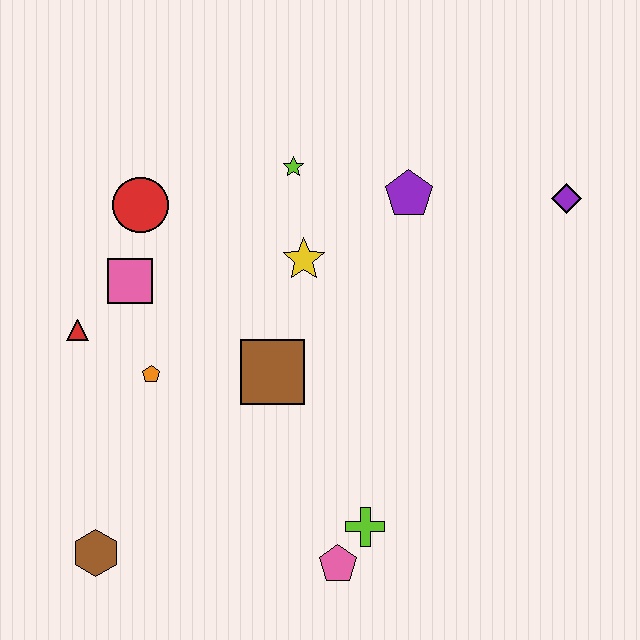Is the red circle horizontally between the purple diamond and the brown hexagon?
Yes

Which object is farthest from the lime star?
The brown hexagon is farthest from the lime star.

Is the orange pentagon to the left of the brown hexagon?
No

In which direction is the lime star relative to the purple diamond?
The lime star is to the left of the purple diamond.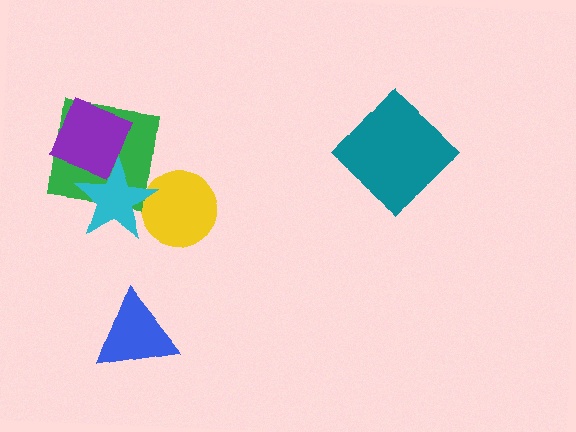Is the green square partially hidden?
Yes, it is partially covered by another shape.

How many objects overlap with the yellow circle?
1 object overlaps with the yellow circle.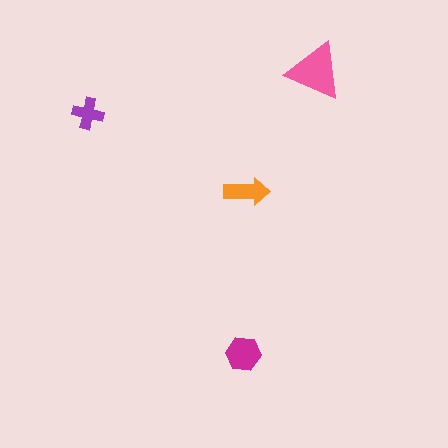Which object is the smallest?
The purple cross.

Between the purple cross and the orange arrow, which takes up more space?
The orange arrow.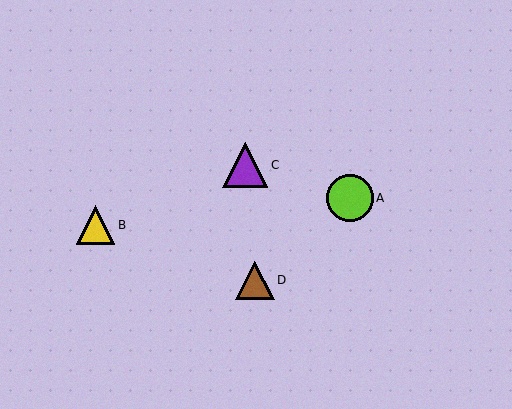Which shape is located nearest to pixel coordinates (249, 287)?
The brown triangle (labeled D) at (255, 280) is nearest to that location.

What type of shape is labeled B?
Shape B is a yellow triangle.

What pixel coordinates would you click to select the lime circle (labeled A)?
Click at (350, 198) to select the lime circle A.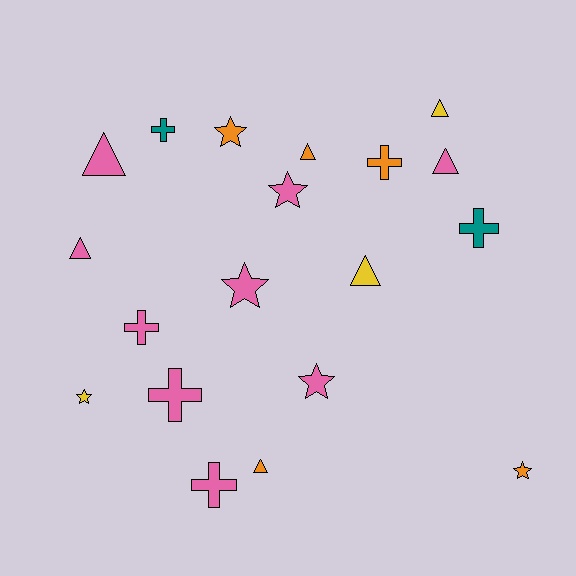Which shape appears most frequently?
Triangle, with 7 objects.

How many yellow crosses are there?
There are no yellow crosses.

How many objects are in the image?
There are 19 objects.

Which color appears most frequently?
Pink, with 9 objects.